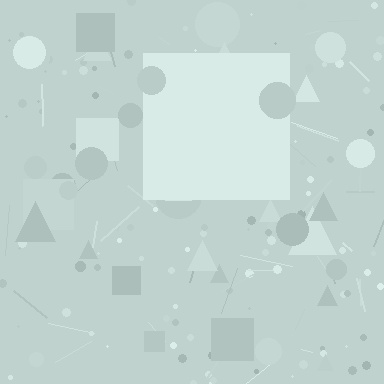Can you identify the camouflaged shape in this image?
The camouflaged shape is a square.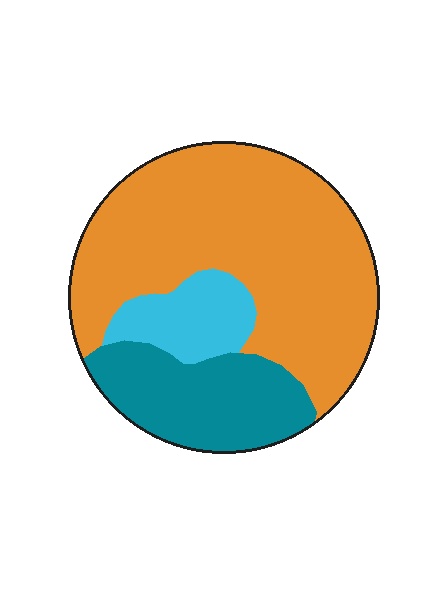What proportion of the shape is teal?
Teal takes up about one quarter (1/4) of the shape.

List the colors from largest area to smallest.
From largest to smallest: orange, teal, cyan.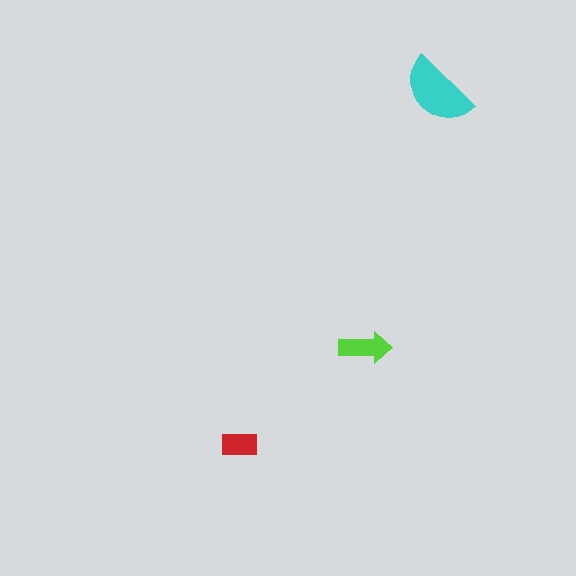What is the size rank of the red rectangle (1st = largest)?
3rd.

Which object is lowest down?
The red rectangle is bottommost.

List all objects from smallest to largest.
The red rectangle, the lime arrow, the cyan semicircle.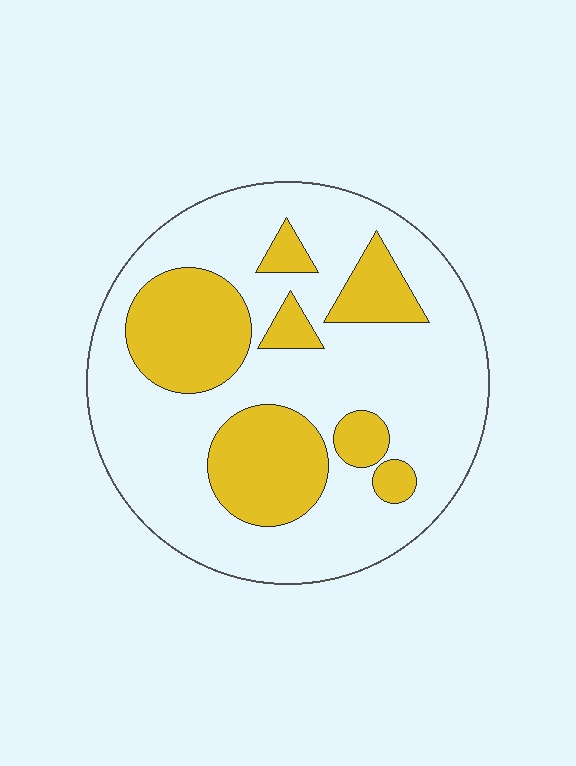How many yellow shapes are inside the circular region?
7.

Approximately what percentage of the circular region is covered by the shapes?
Approximately 30%.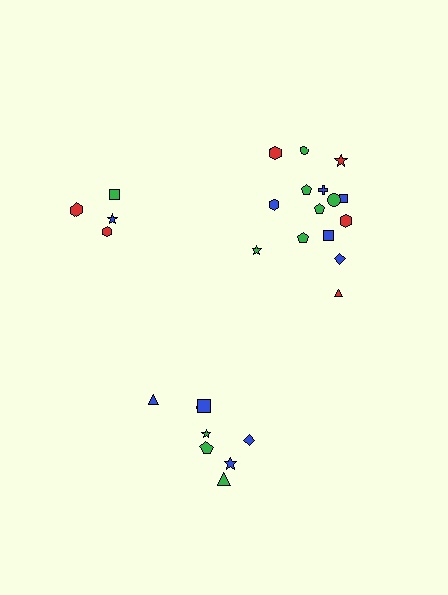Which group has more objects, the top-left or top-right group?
The top-right group.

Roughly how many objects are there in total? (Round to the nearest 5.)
Roughly 25 objects in total.